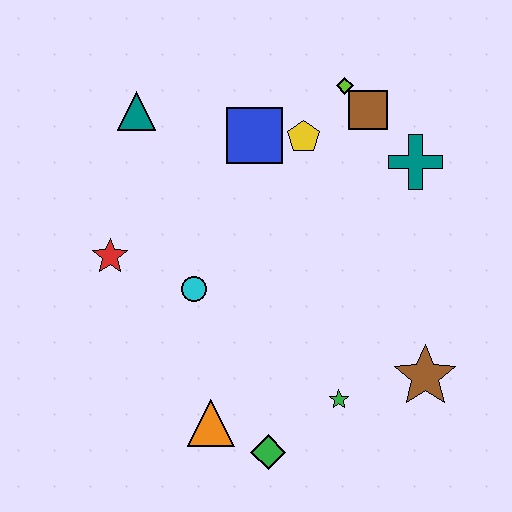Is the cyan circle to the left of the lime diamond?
Yes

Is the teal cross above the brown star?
Yes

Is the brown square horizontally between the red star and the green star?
No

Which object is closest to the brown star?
The green star is closest to the brown star.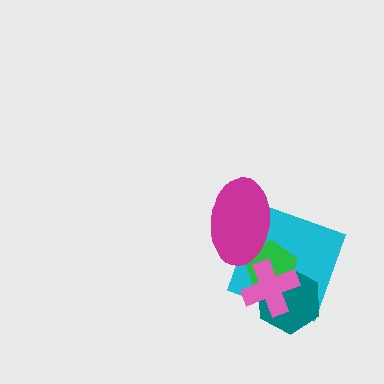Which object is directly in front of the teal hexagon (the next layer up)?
The green pentagon is directly in front of the teal hexagon.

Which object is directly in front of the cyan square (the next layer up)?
The teal hexagon is directly in front of the cyan square.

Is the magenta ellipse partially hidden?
No, no other shape covers it.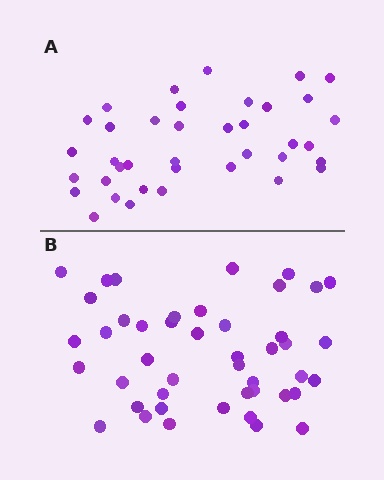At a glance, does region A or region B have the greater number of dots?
Region B (the bottom region) has more dots.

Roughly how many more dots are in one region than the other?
Region B has roughly 8 or so more dots than region A.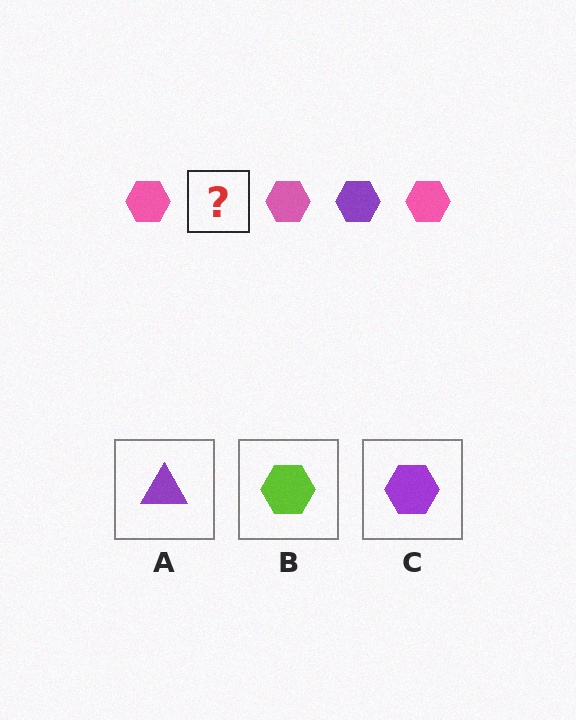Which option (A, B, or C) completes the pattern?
C.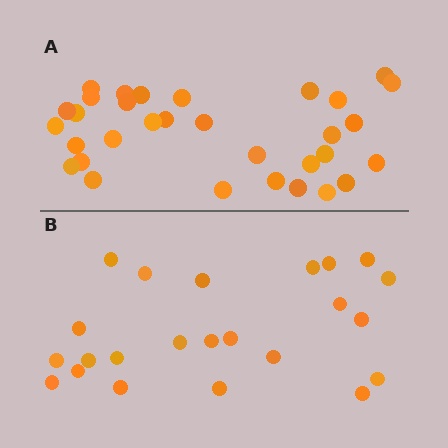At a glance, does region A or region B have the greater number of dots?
Region A (the top region) has more dots.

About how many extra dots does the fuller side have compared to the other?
Region A has roughly 8 or so more dots than region B.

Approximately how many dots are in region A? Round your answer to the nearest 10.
About 30 dots. (The exact count is 32, which rounds to 30.)